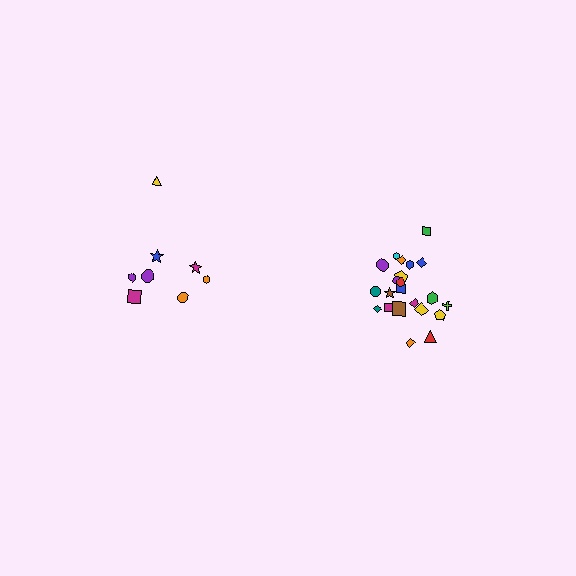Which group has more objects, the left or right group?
The right group.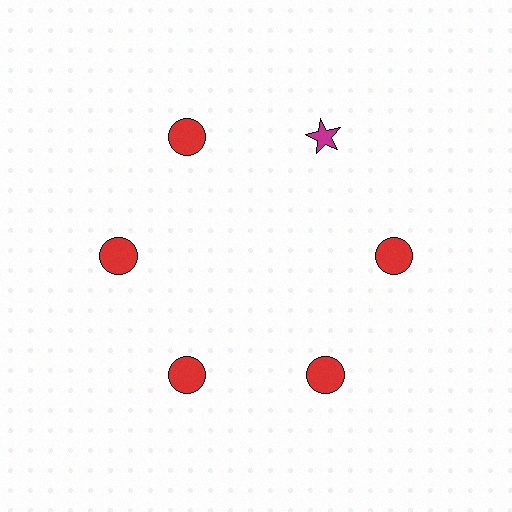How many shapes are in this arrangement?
There are 6 shapes arranged in a ring pattern.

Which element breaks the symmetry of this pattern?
The magenta star at roughly the 1 o'clock position breaks the symmetry. All other shapes are red circles.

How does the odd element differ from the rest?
It differs in both color (magenta instead of red) and shape (star instead of circle).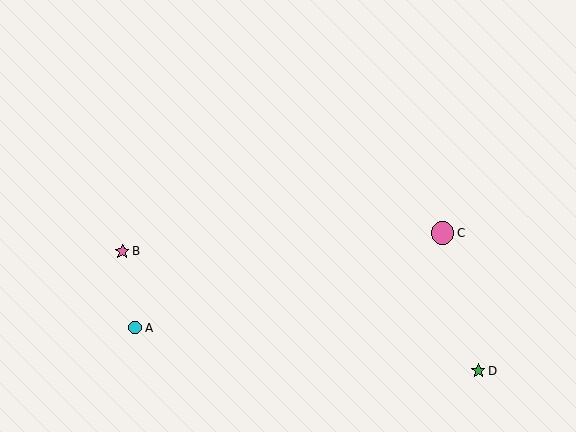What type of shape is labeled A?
Shape A is a cyan circle.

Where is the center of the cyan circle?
The center of the cyan circle is at (135, 328).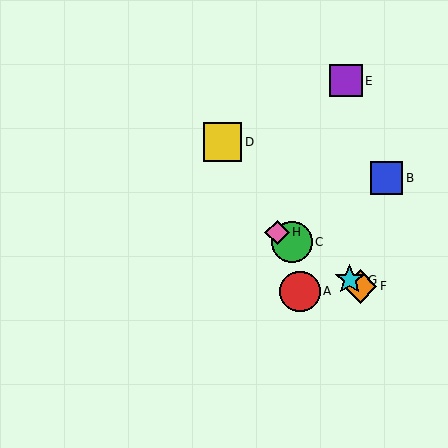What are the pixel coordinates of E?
Object E is at (346, 81).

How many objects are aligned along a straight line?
4 objects (C, F, G, H) are aligned along a straight line.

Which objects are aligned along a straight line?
Objects C, F, G, H are aligned along a straight line.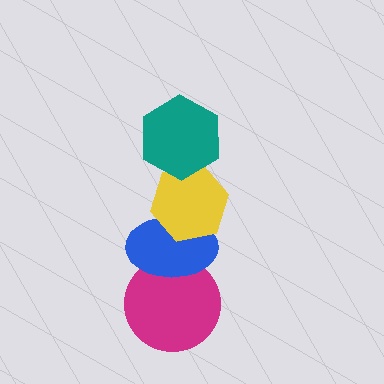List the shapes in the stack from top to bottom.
From top to bottom: the teal hexagon, the yellow hexagon, the blue ellipse, the magenta circle.